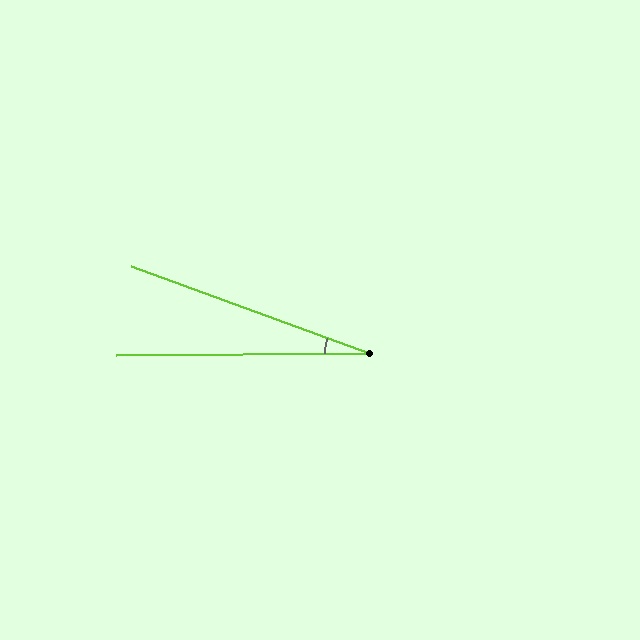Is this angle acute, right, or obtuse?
It is acute.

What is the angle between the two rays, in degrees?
Approximately 20 degrees.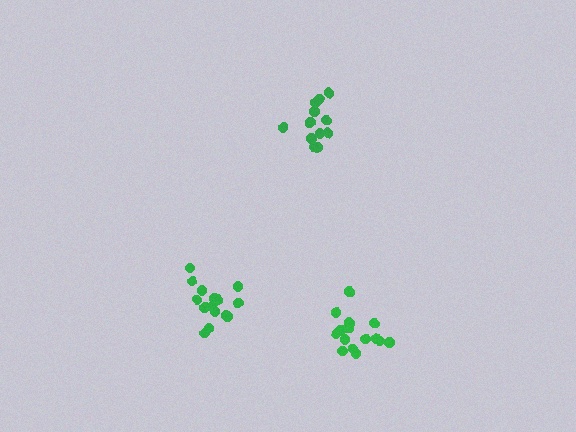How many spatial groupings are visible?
There are 3 spatial groupings.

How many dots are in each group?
Group 1: 12 dots, Group 2: 15 dots, Group 3: 15 dots (42 total).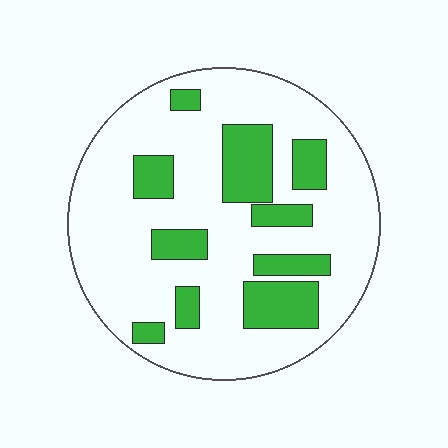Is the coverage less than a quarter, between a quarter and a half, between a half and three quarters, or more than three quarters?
Less than a quarter.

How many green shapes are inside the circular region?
10.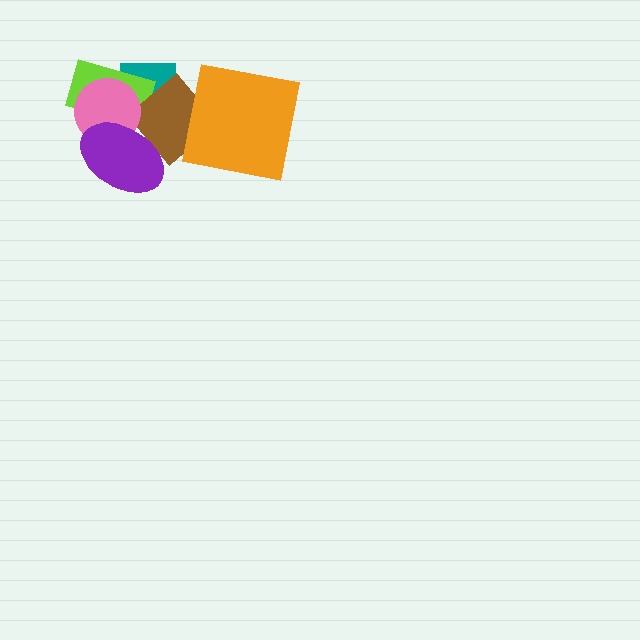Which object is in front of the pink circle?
The purple ellipse is in front of the pink circle.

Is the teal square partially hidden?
Yes, it is partially covered by another shape.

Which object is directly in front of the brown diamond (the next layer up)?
The pink circle is directly in front of the brown diamond.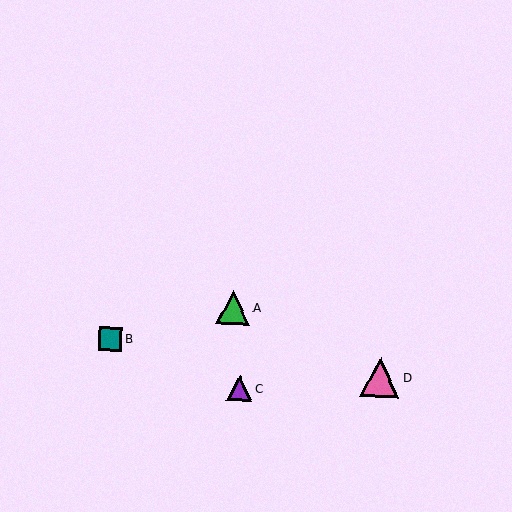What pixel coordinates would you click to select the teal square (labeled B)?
Click at (110, 339) to select the teal square B.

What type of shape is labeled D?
Shape D is a pink triangle.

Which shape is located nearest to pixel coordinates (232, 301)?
The green triangle (labeled A) at (233, 307) is nearest to that location.